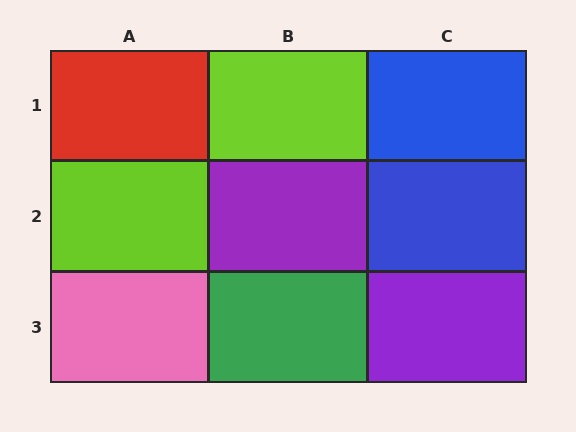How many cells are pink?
1 cell is pink.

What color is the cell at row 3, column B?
Green.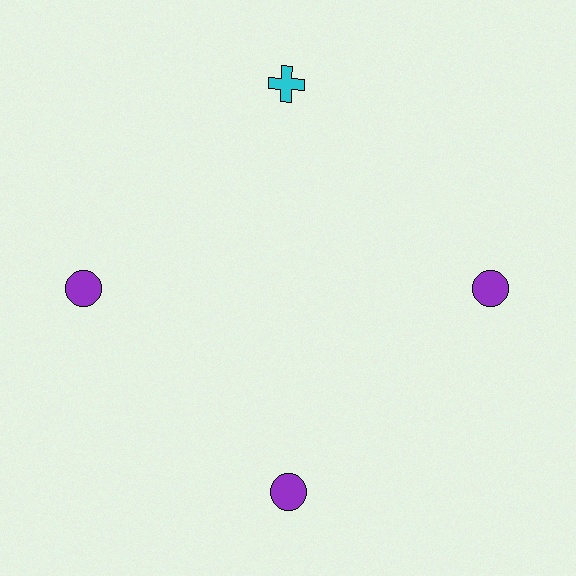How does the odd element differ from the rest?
It differs in both color (cyan instead of purple) and shape (cross instead of circle).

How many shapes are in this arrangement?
There are 4 shapes arranged in a ring pattern.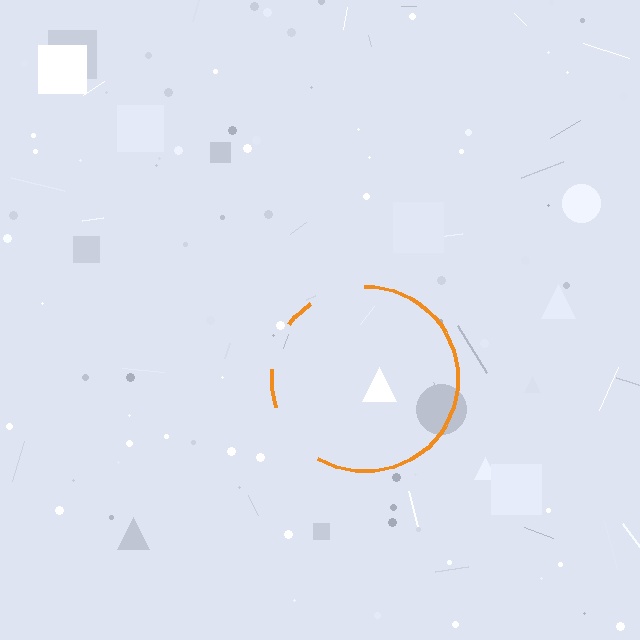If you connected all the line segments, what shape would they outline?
They would outline a circle.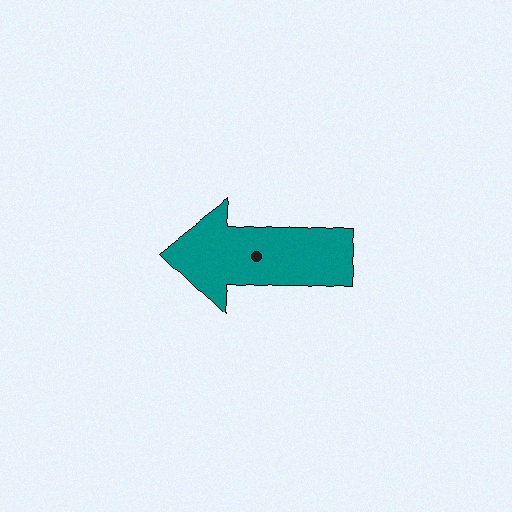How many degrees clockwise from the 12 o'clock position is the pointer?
Approximately 273 degrees.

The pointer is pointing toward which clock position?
Roughly 9 o'clock.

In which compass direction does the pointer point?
West.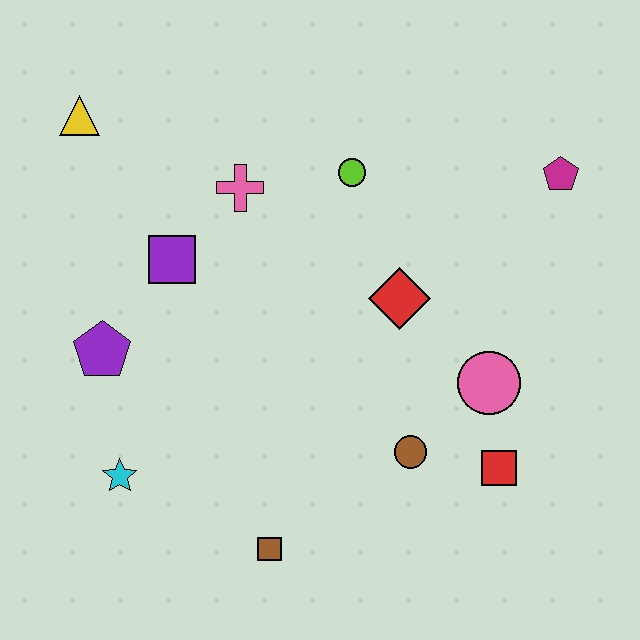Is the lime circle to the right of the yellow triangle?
Yes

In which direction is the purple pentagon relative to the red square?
The purple pentagon is to the left of the red square.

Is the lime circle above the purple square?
Yes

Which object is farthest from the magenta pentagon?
The cyan star is farthest from the magenta pentagon.